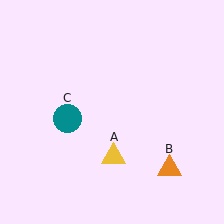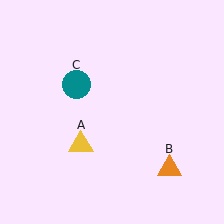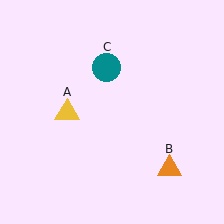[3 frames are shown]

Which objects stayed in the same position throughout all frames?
Orange triangle (object B) remained stationary.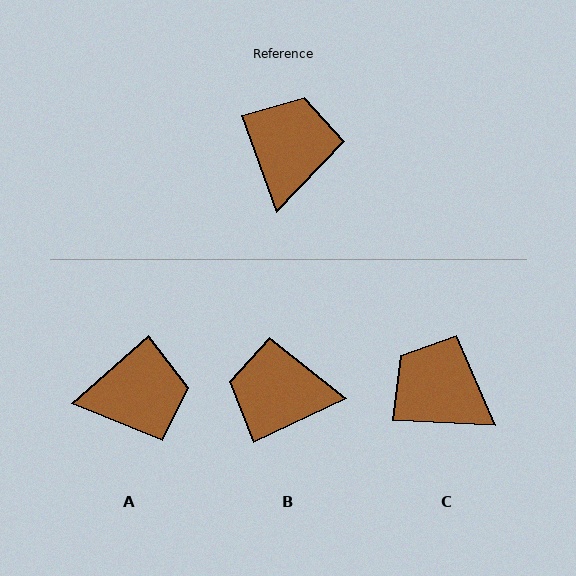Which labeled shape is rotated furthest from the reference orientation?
B, about 95 degrees away.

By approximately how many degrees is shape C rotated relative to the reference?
Approximately 67 degrees counter-clockwise.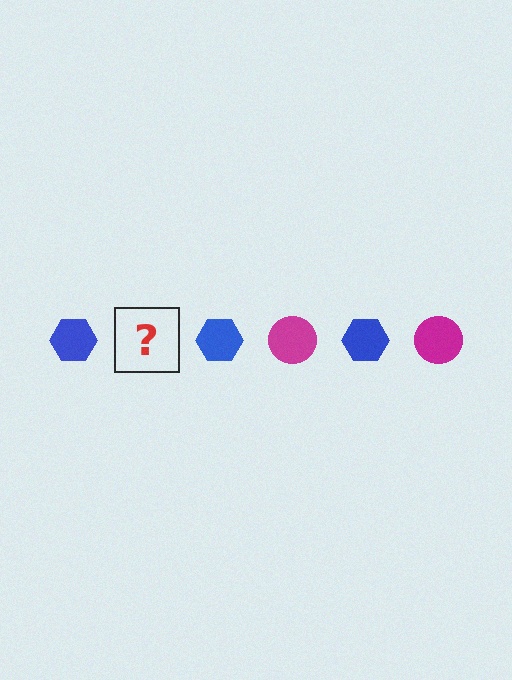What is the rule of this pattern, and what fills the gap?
The rule is that the pattern alternates between blue hexagon and magenta circle. The gap should be filled with a magenta circle.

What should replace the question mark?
The question mark should be replaced with a magenta circle.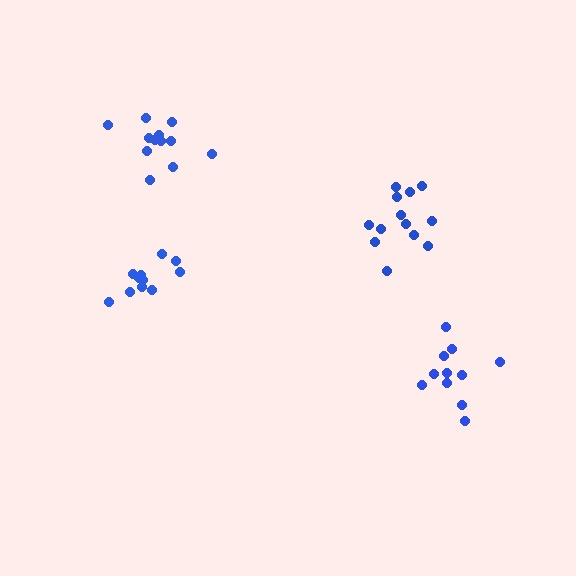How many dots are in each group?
Group 1: 12 dots, Group 2: 13 dots, Group 3: 11 dots, Group 4: 11 dots (47 total).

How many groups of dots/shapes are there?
There are 4 groups.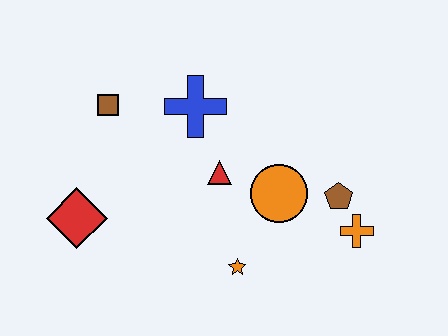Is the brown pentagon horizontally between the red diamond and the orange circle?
No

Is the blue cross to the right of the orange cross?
No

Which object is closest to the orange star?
The orange circle is closest to the orange star.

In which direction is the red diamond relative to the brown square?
The red diamond is below the brown square.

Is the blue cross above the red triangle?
Yes